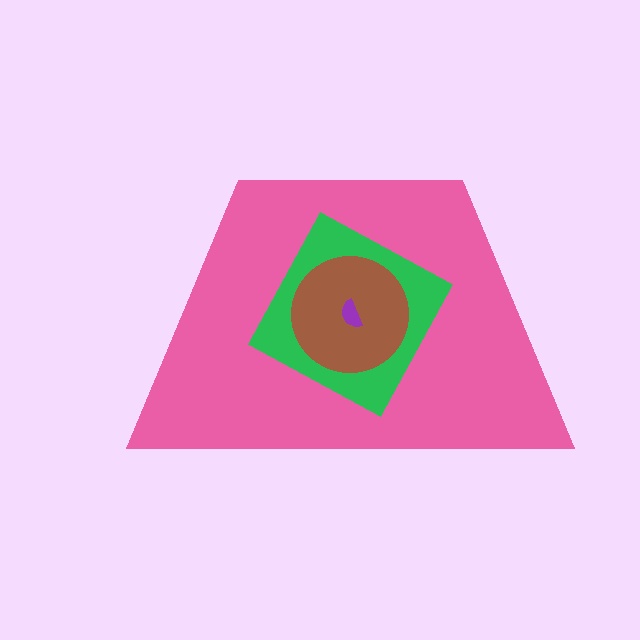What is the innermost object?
The purple semicircle.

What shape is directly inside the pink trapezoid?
The green square.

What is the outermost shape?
The pink trapezoid.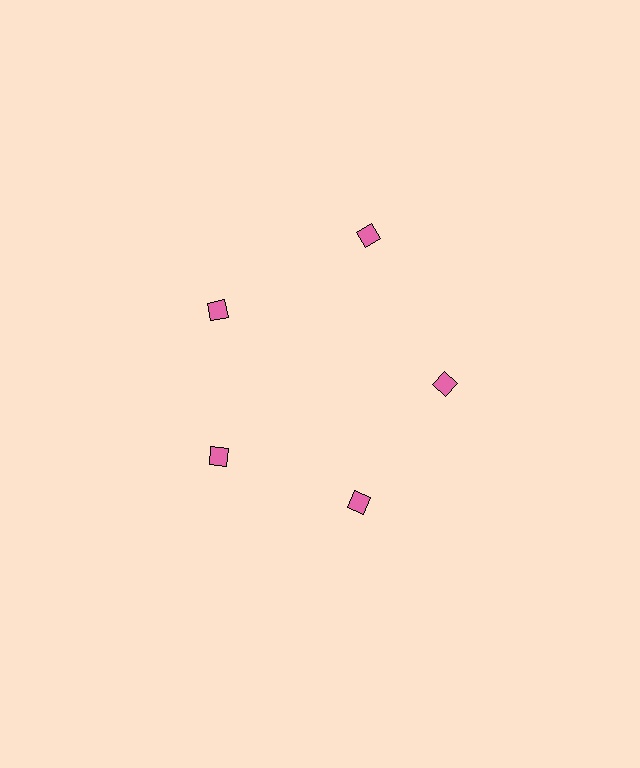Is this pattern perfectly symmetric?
No. The 5 pink diamonds are arranged in a ring, but one element near the 1 o'clock position is pushed outward from the center, breaking the 5-fold rotational symmetry.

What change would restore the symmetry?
The symmetry would be restored by moving it inward, back onto the ring so that all 5 diamonds sit at equal angles and equal distance from the center.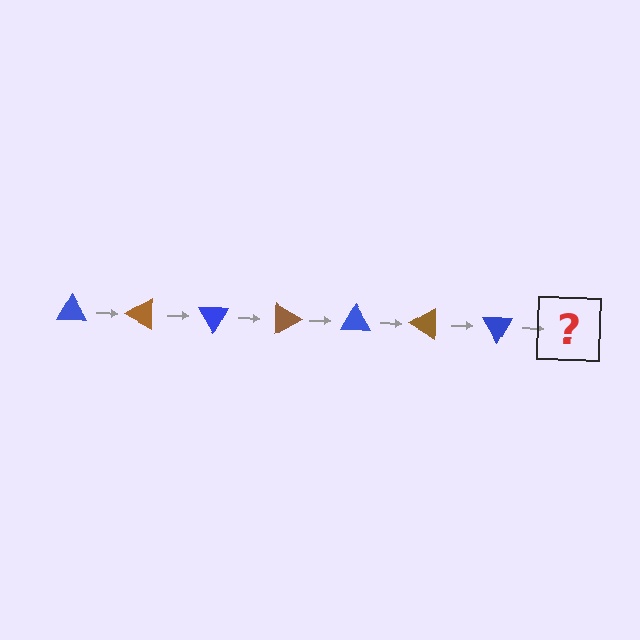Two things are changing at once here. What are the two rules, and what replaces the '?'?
The two rules are that it rotates 30 degrees each step and the color cycles through blue and brown. The '?' should be a brown triangle, rotated 210 degrees from the start.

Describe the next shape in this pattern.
It should be a brown triangle, rotated 210 degrees from the start.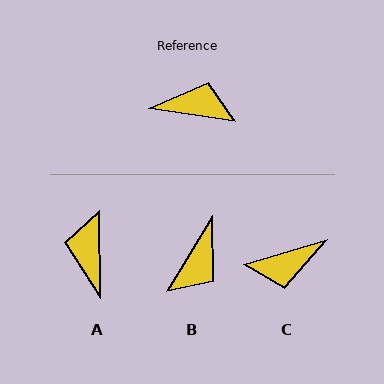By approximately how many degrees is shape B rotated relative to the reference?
Approximately 113 degrees clockwise.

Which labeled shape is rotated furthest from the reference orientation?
C, about 155 degrees away.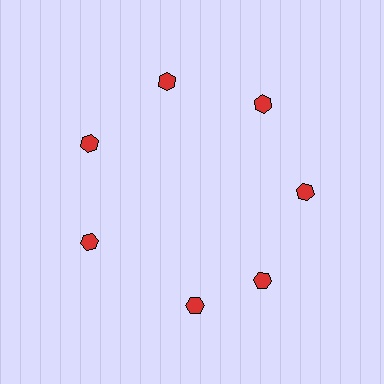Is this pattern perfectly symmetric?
No. The 7 red hexagons are arranged in a ring, but one element near the 6 o'clock position is rotated out of alignment along the ring, breaking the 7-fold rotational symmetry.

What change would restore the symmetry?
The symmetry would be restored by rotating it back into even spacing with its neighbors so that all 7 hexagons sit at equal angles and equal distance from the center.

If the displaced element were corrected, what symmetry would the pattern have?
It would have 7-fold rotational symmetry — the pattern would map onto itself every 51 degrees.